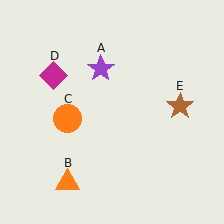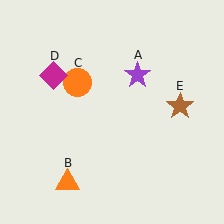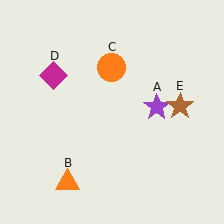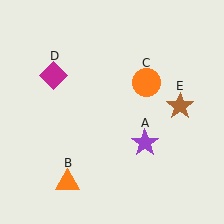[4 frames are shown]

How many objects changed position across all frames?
2 objects changed position: purple star (object A), orange circle (object C).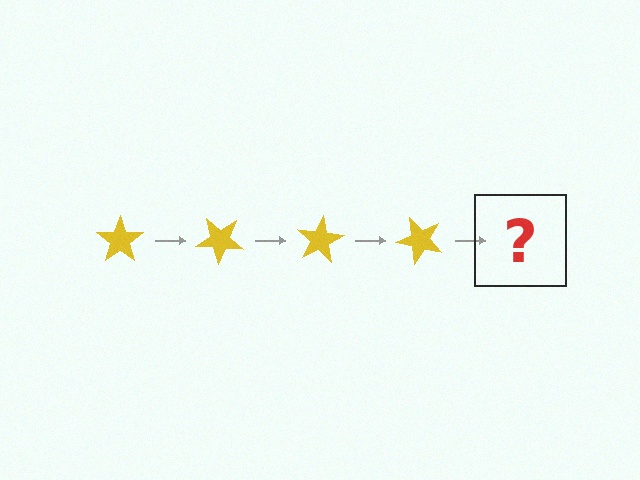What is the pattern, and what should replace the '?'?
The pattern is that the star rotates 40 degrees each step. The '?' should be a yellow star rotated 160 degrees.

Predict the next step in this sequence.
The next step is a yellow star rotated 160 degrees.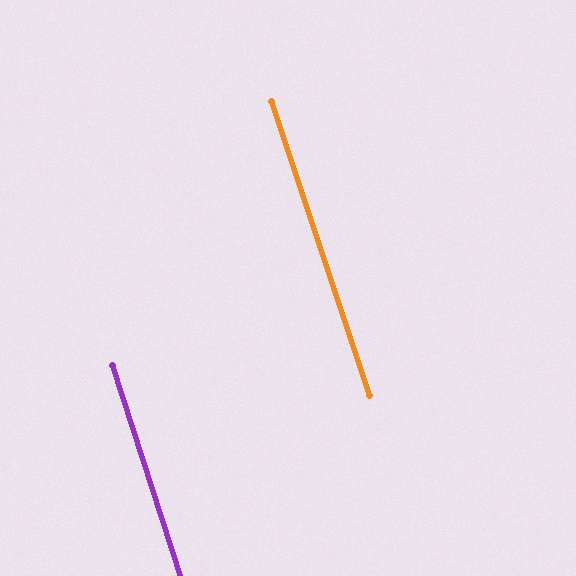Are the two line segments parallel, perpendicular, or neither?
Parallel — their directions differ by only 0.6°.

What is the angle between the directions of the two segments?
Approximately 1 degree.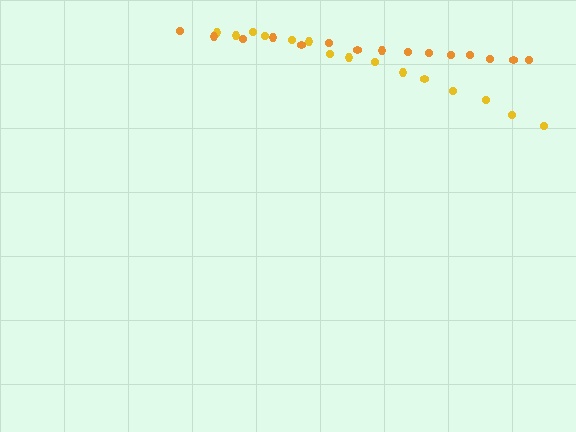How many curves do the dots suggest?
There are 2 distinct paths.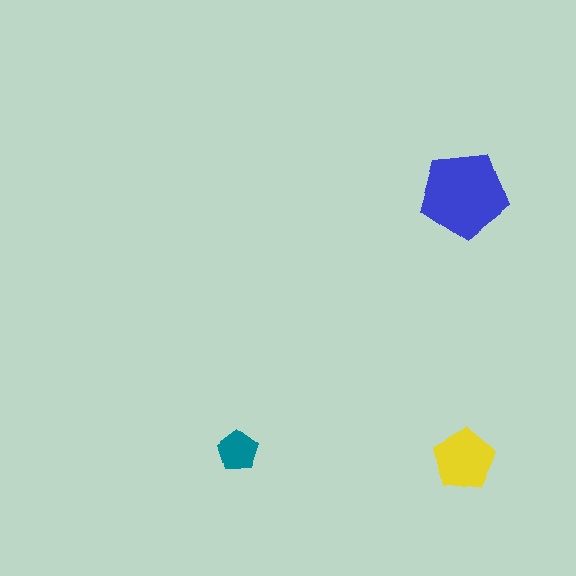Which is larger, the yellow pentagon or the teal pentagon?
The yellow one.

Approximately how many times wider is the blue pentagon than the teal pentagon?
About 2 times wider.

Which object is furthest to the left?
The teal pentagon is leftmost.